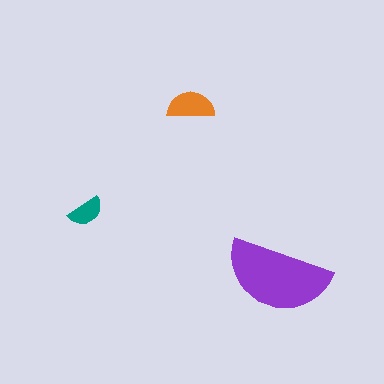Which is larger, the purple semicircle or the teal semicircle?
The purple one.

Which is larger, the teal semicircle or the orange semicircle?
The orange one.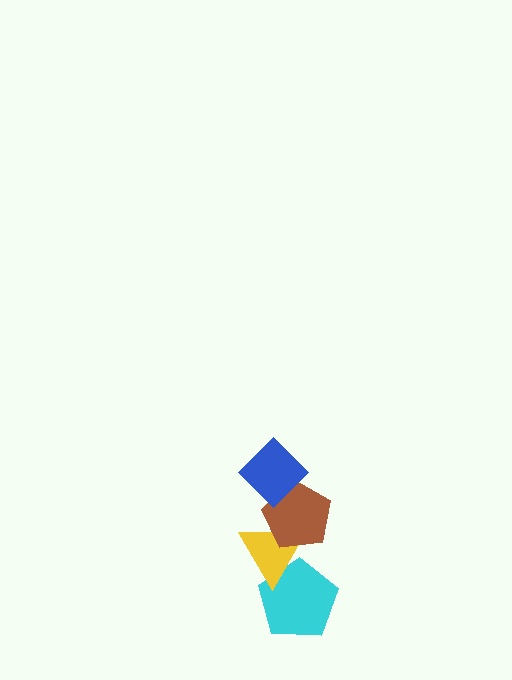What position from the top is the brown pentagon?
The brown pentagon is 2nd from the top.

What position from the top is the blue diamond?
The blue diamond is 1st from the top.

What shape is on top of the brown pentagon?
The blue diamond is on top of the brown pentagon.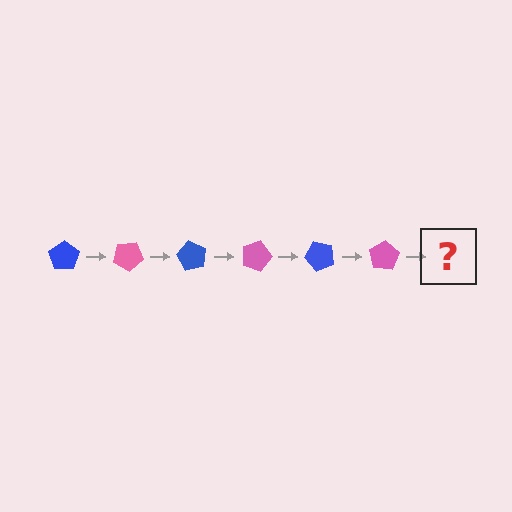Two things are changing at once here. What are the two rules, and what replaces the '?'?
The two rules are that it rotates 30 degrees each step and the color cycles through blue and pink. The '?' should be a blue pentagon, rotated 180 degrees from the start.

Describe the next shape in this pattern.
It should be a blue pentagon, rotated 180 degrees from the start.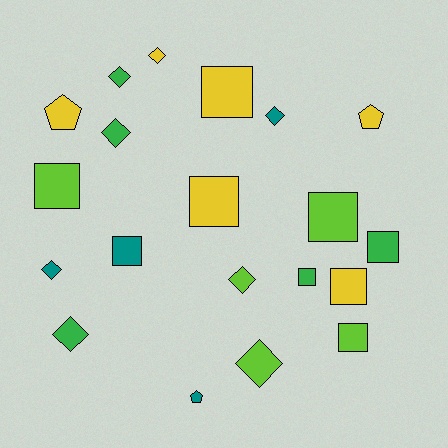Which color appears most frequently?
Yellow, with 6 objects.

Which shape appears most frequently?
Square, with 9 objects.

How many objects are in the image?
There are 20 objects.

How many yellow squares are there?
There are 3 yellow squares.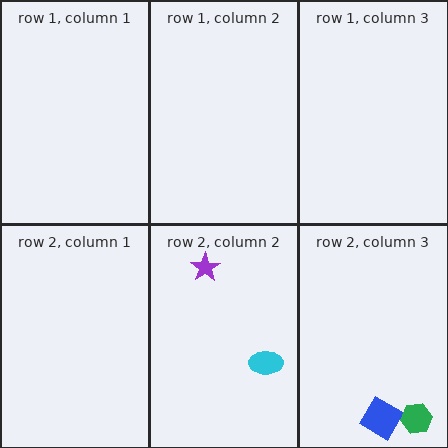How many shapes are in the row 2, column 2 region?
2.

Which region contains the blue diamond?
The row 2, column 3 region.